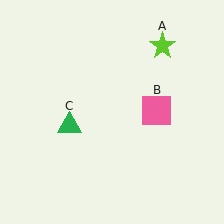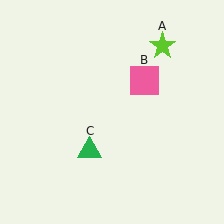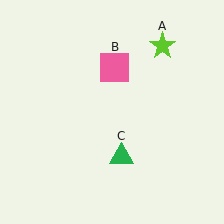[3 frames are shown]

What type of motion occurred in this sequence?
The pink square (object B), green triangle (object C) rotated counterclockwise around the center of the scene.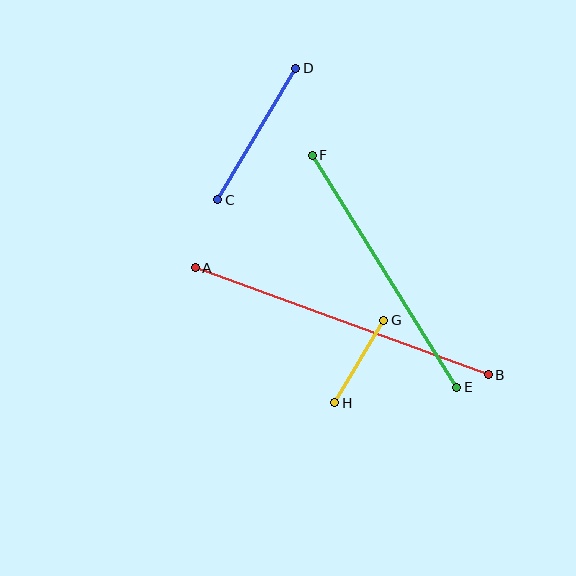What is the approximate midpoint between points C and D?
The midpoint is at approximately (257, 134) pixels.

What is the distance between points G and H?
The distance is approximately 96 pixels.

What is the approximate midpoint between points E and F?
The midpoint is at approximately (385, 271) pixels.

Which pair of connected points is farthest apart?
Points A and B are farthest apart.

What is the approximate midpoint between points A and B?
The midpoint is at approximately (342, 321) pixels.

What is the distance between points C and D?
The distance is approximately 153 pixels.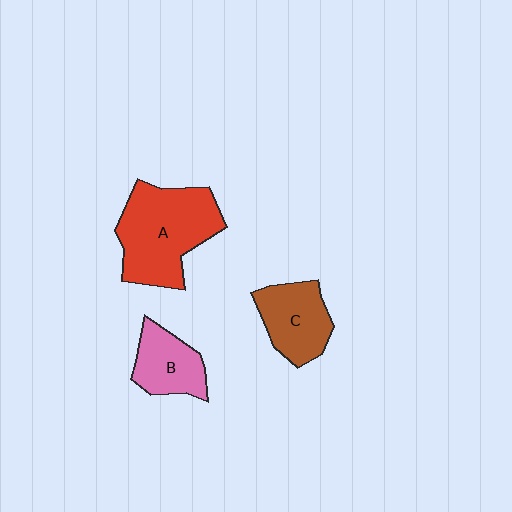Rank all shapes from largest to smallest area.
From largest to smallest: A (red), C (brown), B (pink).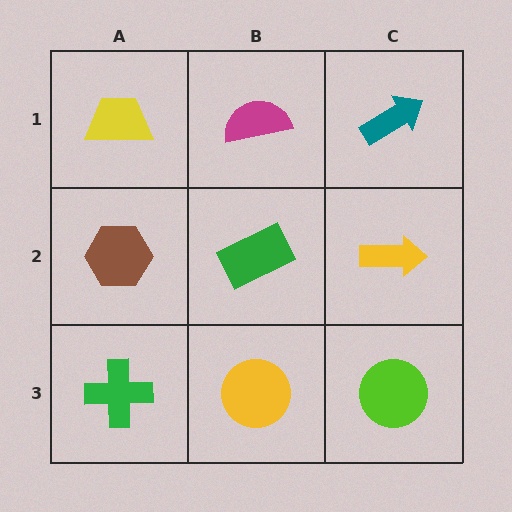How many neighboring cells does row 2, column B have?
4.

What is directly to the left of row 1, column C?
A magenta semicircle.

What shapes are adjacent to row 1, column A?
A brown hexagon (row 2, column A), a magenta semicircle (row 1, column B).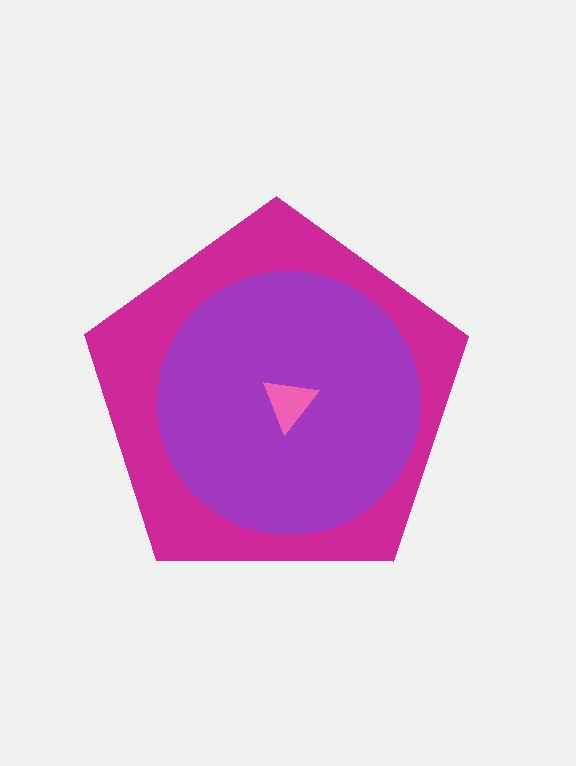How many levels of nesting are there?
3.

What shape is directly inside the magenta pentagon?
The purple circle.